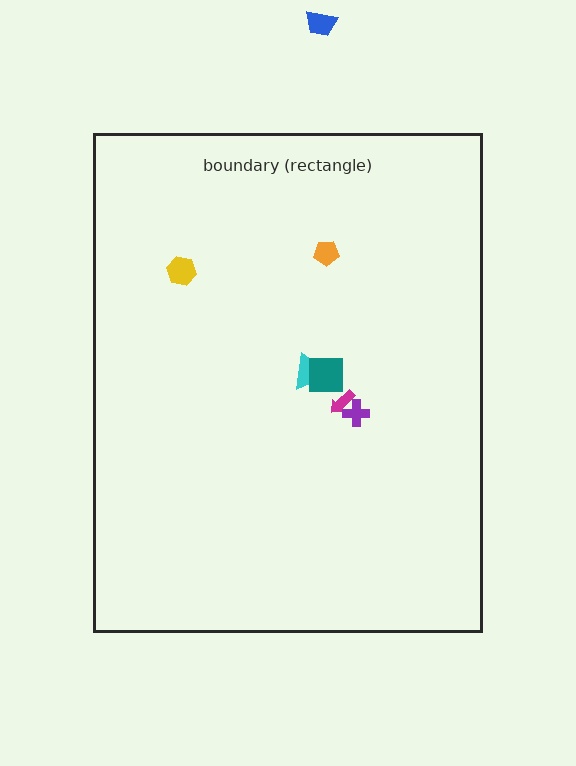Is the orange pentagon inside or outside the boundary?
Inside.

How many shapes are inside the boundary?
6 inside, 1 outside.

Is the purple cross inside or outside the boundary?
Inside.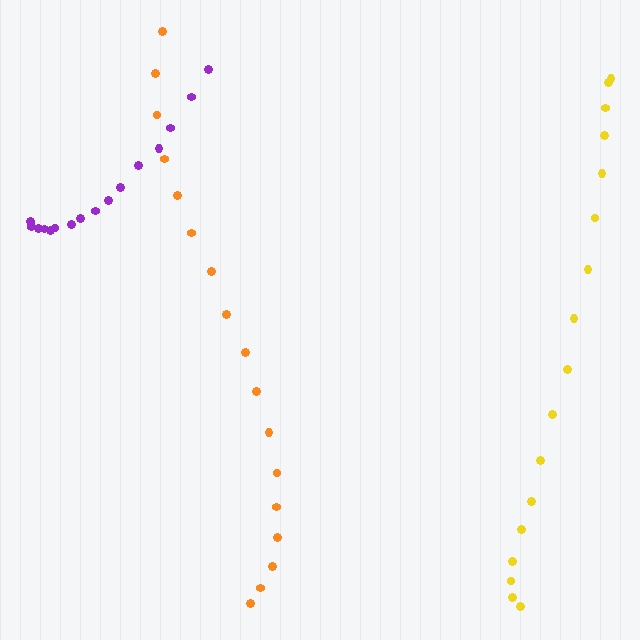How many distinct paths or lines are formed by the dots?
There are 3 distinct paths.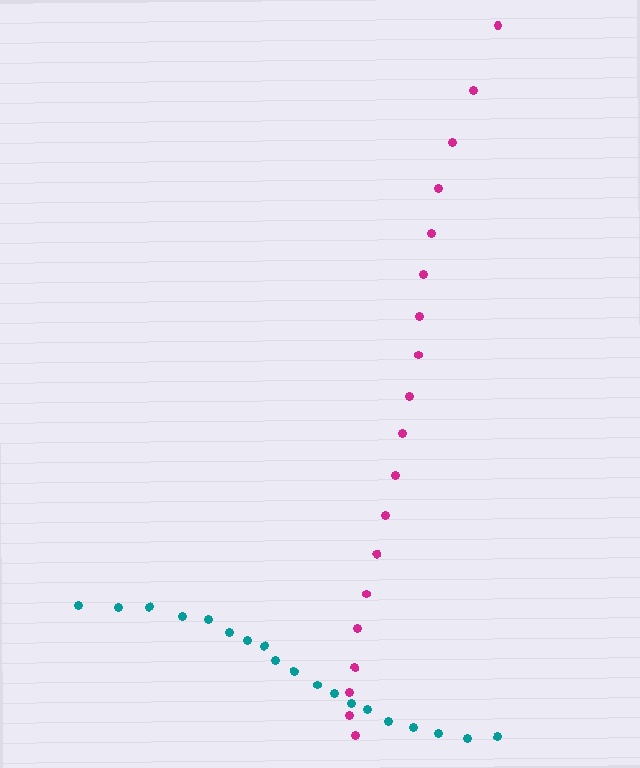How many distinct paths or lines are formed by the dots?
There are 2 distinct paths.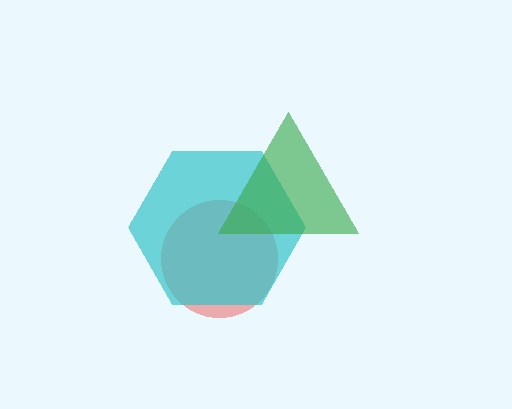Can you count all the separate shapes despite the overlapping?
Yes, there are 3 separate shapes.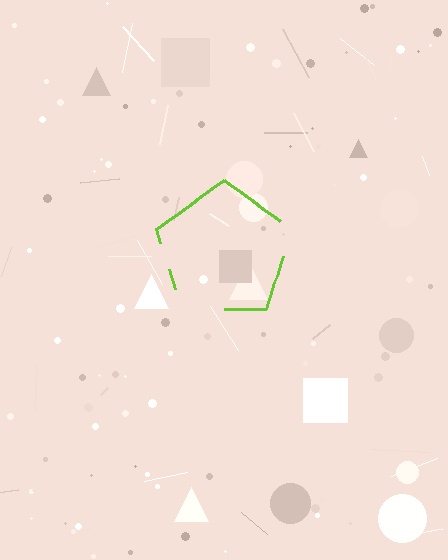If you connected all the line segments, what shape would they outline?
They would outline a pentagon.